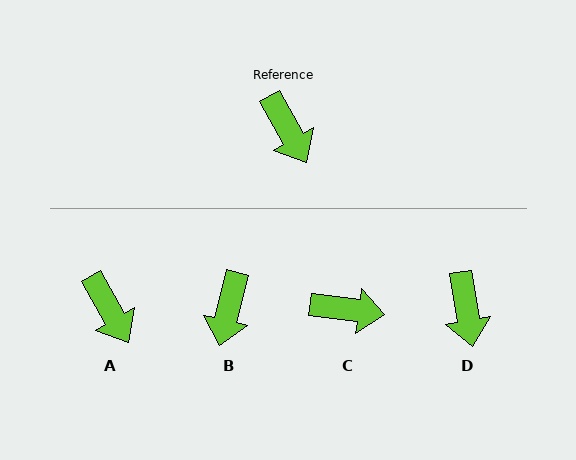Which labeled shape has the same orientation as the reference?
A.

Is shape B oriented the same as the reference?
No, it is off by about 43 degrees.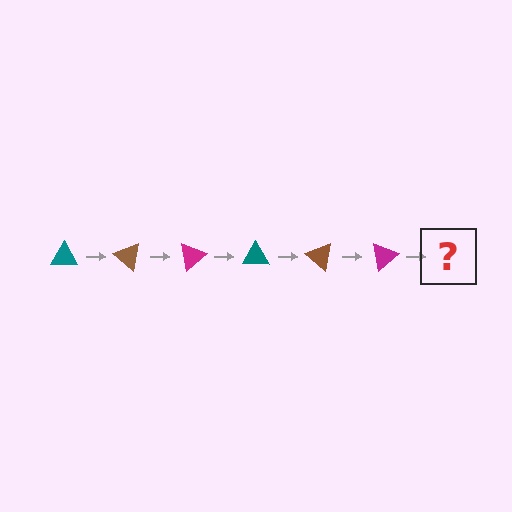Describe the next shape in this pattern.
It should be a teal triangle, rotated 240 degrees from the start.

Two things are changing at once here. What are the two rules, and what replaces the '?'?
The two rules are that it rotates 40 degrees each step and the color cycles through teal, brown, and magenta. The '?' should be a teal triangle, rotated 240 degrees from the start.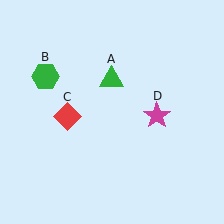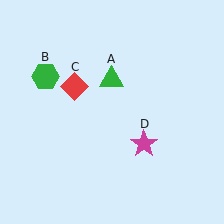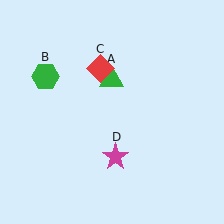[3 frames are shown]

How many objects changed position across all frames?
2 objects changed position: red diamond (object C), magenta star (object D).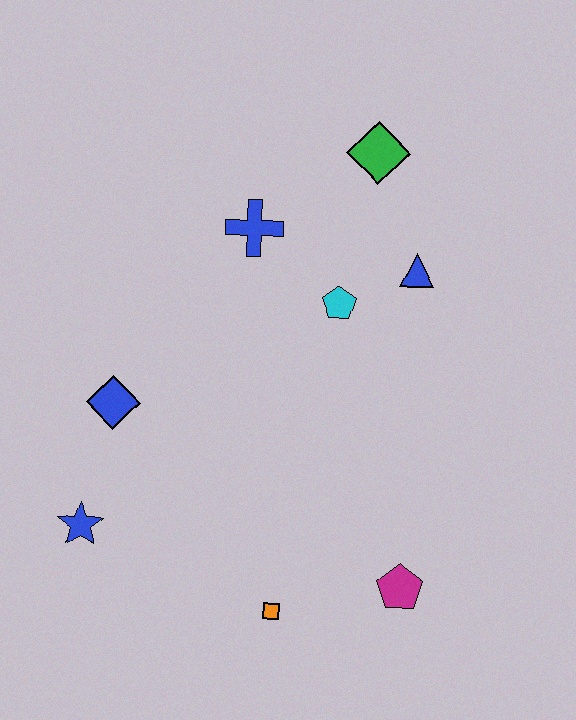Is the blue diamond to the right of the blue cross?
No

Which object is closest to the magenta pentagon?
The orange square is closest to the magenta pentagon.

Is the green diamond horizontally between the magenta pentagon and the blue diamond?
Yes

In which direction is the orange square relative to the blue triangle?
The orange square is below the blue triangle.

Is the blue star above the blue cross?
No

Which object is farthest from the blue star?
The green diamond is farthest from the blue star.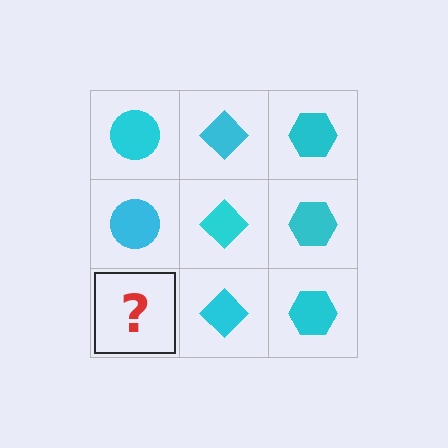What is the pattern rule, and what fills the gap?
The rule is that each column has a consistent shape. The gap should be filled with a cyan circle.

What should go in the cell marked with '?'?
The missing cell should contain a cyan circle.